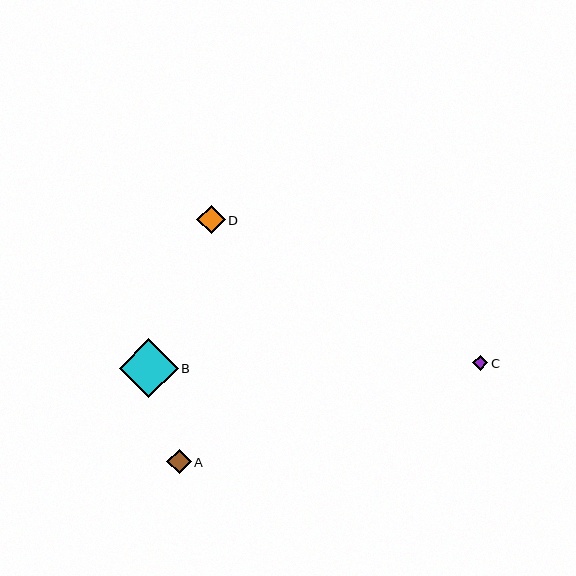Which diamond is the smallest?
Diamond C is the smallest with a size of approximately 15 pixels.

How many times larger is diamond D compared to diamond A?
Diamond D is approximately 1.2 times the size of diamond A.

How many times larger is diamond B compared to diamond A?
Diamond B is approximately 2.4 times the size of diamond A.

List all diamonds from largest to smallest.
From largest to smallest: B, D, A, C.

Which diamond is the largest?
Diamond B is the largest with a size of approximately 59 pixels.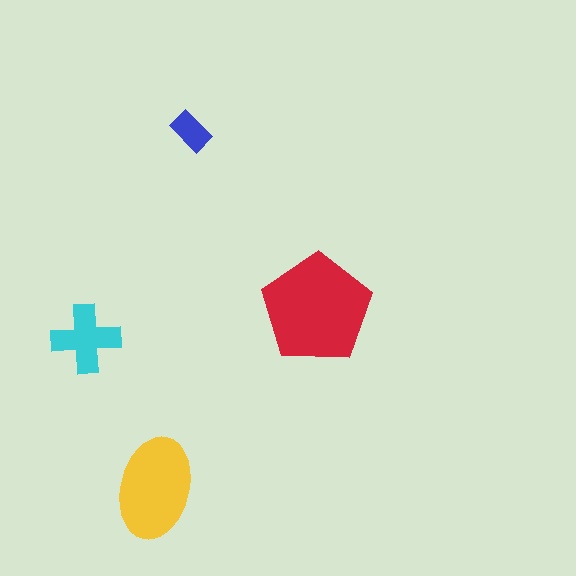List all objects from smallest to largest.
The blue rectangle, the cyan cross, the yellow ellipse, the red pentagon.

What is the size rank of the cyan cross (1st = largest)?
3rd.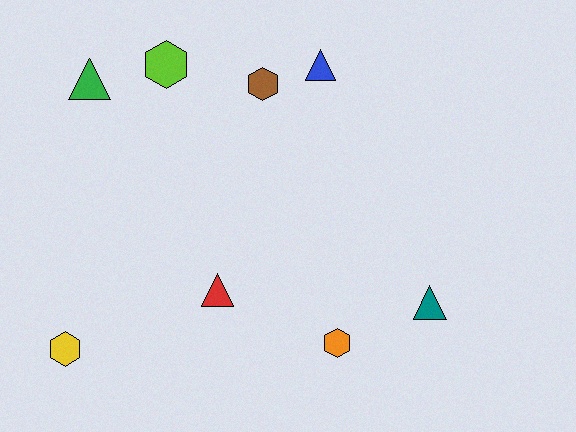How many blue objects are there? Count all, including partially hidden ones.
There is 1 blue object.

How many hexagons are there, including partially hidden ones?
There are 4 hexagons.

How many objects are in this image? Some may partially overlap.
There are 8 objects.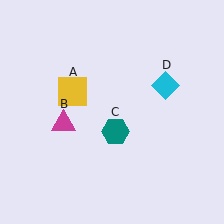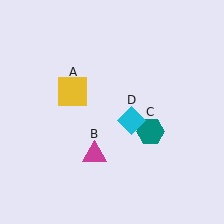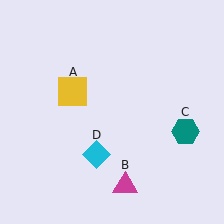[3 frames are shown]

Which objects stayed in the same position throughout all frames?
Yellow square (object A) remained stationary.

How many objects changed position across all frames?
3 objects changed position: magenta triangle (object B), teal hexagon (object C), cyan diamond (object D).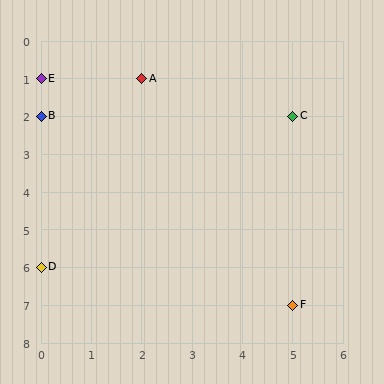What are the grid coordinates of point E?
Point E is at grid coordinates (0, 1).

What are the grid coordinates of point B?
Point B is at grid coordinates (0, 2).